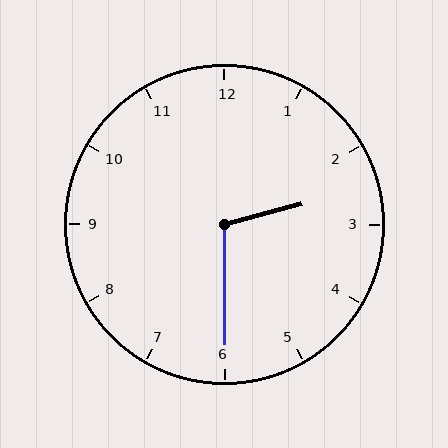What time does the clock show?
2:30.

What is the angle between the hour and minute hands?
Approximately 105 degrees.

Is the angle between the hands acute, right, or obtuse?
It is obtuse.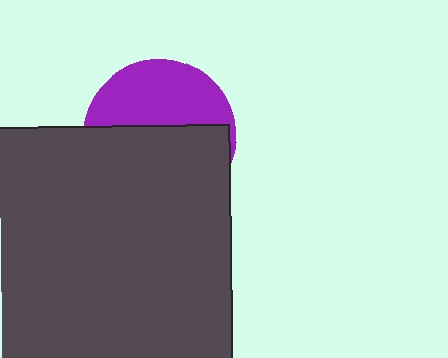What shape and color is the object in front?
The object in front is a dark gray square.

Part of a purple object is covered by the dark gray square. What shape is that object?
It is a circle.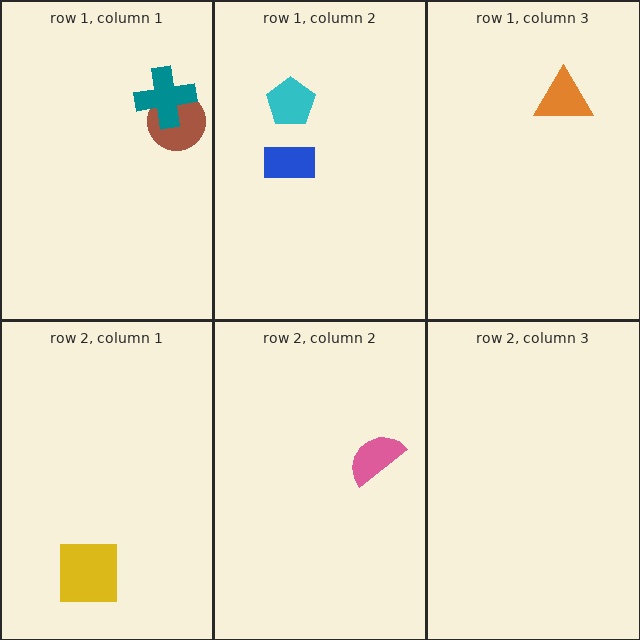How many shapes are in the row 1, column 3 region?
1.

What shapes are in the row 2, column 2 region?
The pink semicircle.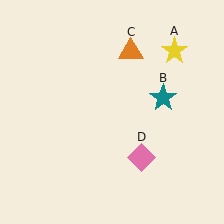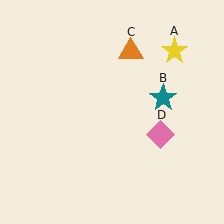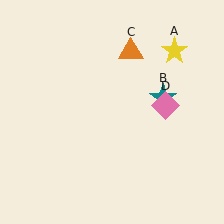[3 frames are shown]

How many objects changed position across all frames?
1 object changed position: pink diamond (object D).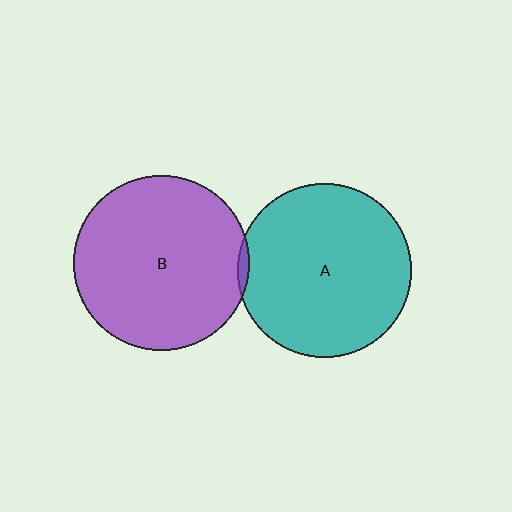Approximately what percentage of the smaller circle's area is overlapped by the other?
Approximately 5%.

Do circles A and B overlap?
Yes.